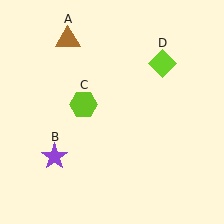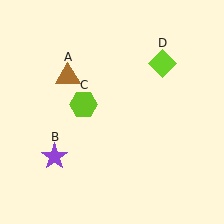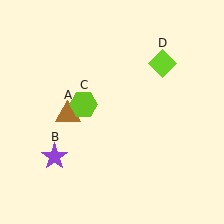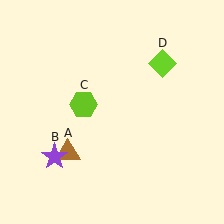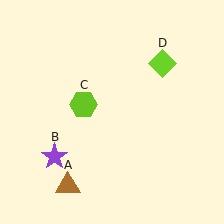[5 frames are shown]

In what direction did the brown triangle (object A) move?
The brown triangle (object A) moved down.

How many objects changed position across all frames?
1 object changed position: brown triangle (object A).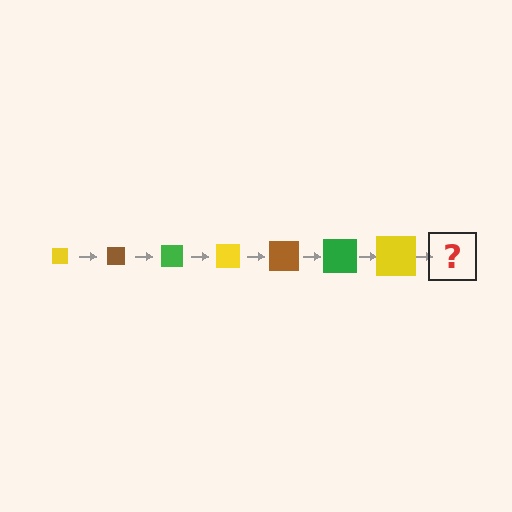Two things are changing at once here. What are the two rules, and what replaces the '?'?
The two rules are that the square grows larger each step and the color cycles through yellow, brown, and green. The '?' should be a brown square, larger than the previous one.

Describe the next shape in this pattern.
It should be a brown square, larger than the previous one.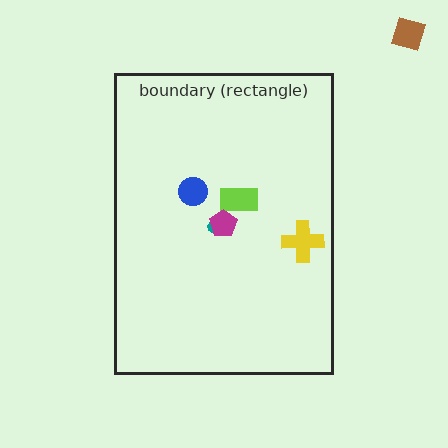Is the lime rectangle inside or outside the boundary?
Inside.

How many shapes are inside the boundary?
5 inside, 1 outside.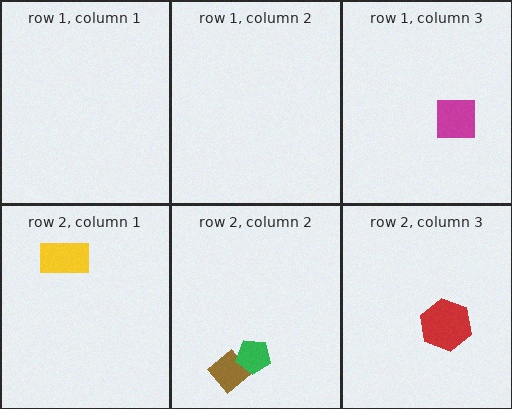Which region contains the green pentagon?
The row 2, column 2 region.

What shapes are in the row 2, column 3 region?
The red hexagon.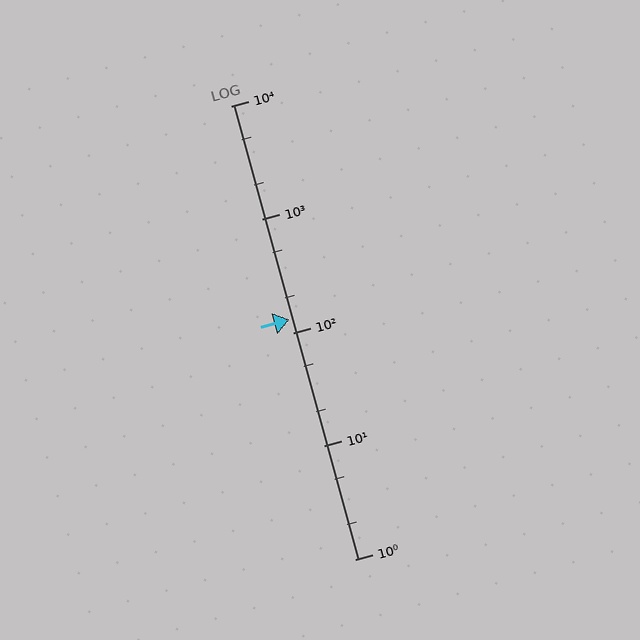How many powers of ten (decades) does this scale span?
The scale spans 4 decades, from 1 to 10000.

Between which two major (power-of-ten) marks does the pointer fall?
The pointer is between 100 and 1000.